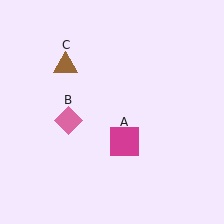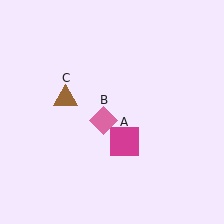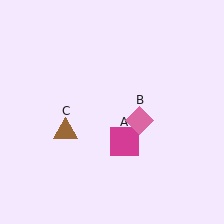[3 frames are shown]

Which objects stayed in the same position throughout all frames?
Magenta square (object A) remained stationary.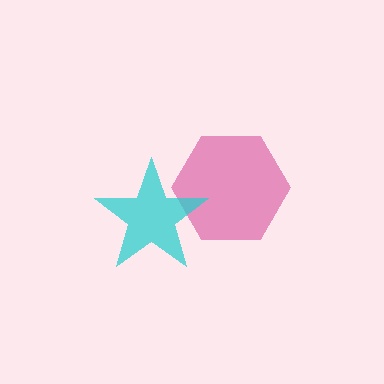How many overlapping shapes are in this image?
There are 2 overlapping shapes in the image.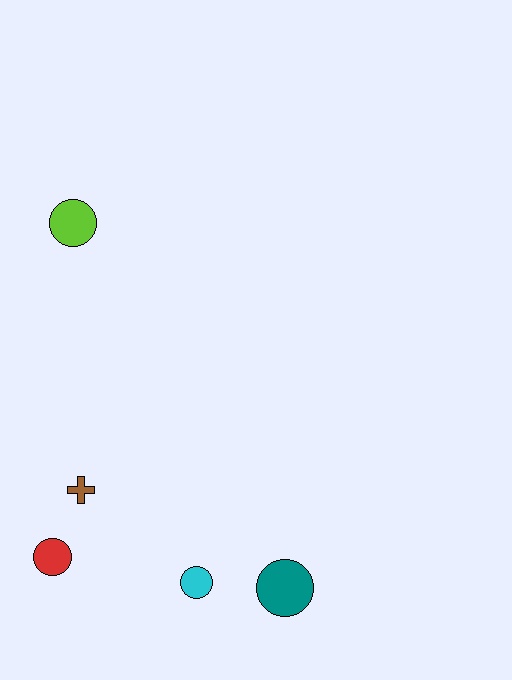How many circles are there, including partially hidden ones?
There are 4 circles.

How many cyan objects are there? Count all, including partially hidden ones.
There is 1 cyan object.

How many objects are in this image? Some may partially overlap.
There are 5 objects.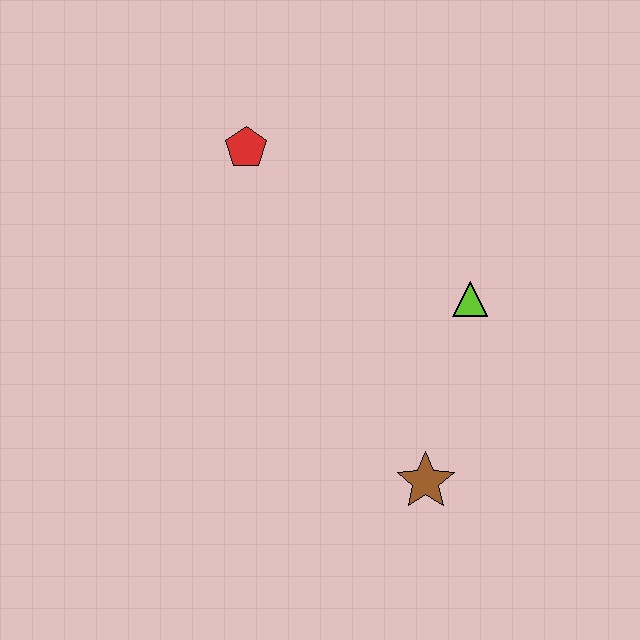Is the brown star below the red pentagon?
Yes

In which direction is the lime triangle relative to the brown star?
The lime triangle is above the brown star.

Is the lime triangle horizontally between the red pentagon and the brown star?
No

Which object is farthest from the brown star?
The red pentagon is farthest from the brown star.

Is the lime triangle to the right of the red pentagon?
Yes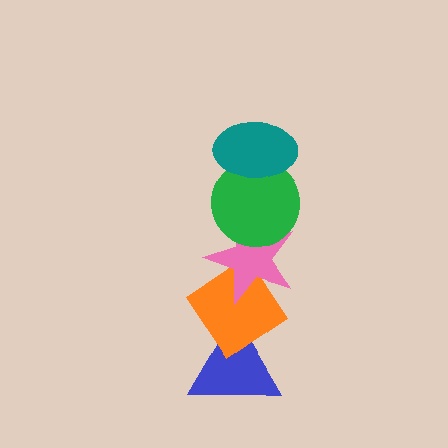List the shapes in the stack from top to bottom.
From top to bottom: the teal ellipse, the green circle, the pink star, the orange diamond, the blue triangle.